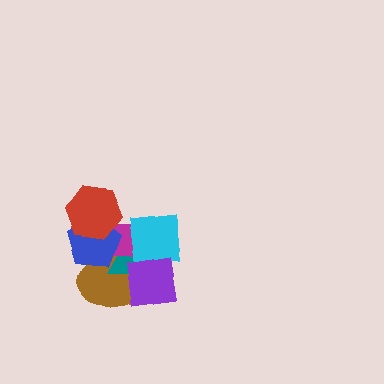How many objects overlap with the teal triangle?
5 objects overlap with the teal triangle.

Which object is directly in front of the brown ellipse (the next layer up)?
The teal triangle is directly in front of the brown ellipse.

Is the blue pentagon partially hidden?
Yes, it is partially covered by another shape.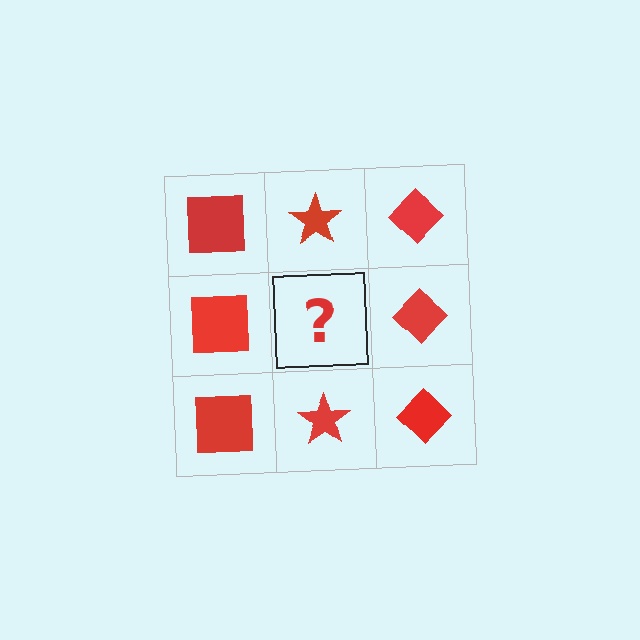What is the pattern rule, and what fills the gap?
The rule is that each column has a consistent shape. The gap should be filled with a red star.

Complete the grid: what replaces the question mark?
The question mark should be replaced with a red star.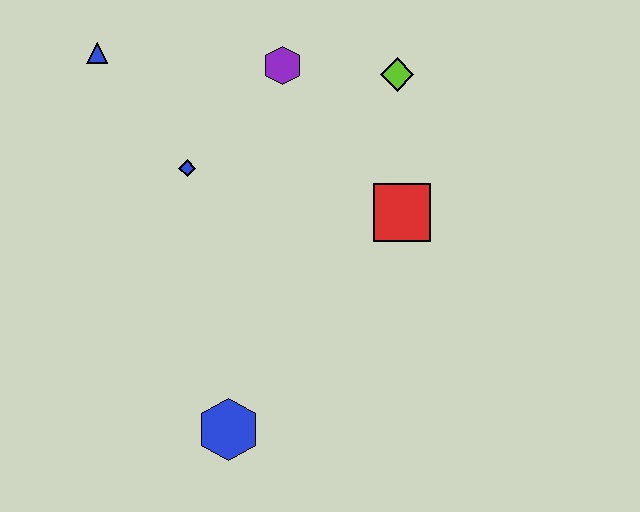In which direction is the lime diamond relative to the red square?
The lime diamond is above the red square.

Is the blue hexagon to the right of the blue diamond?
Yes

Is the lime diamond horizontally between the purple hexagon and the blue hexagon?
No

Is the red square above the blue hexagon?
Yes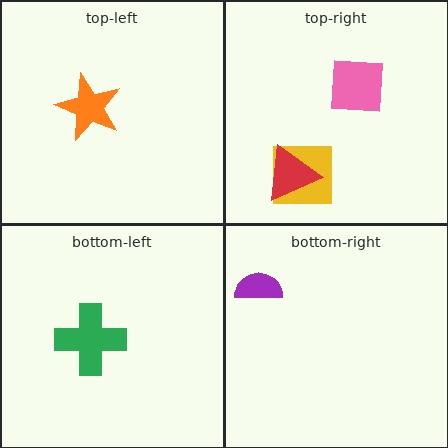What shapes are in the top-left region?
The orange star.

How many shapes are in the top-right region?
3.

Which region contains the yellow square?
The top-right region.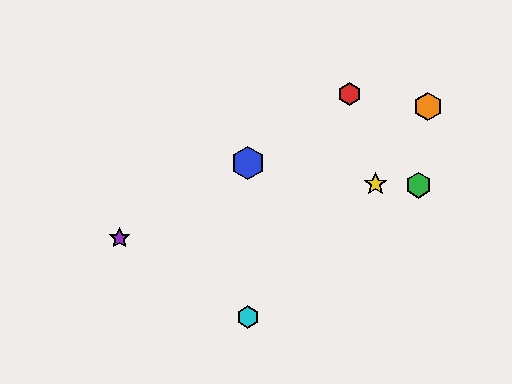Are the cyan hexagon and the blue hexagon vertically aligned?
Yes, both are at x≈248.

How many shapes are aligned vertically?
2 shapes (the blue hexagon, the cyan hexagon) are aligned vertically.